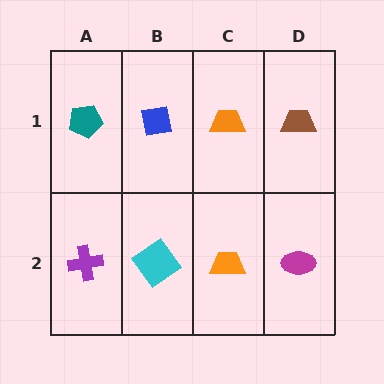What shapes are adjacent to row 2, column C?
An orange trapezoid (row 1, column C), a cyan diamond (row 2, column B), a magenta ellipse (row 2, column D).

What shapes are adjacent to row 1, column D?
A magenta ellipse (row 2, column D), an orange trapezoid (row 1, column C).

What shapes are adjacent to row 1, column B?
A cyan diamond (row 2, column B), a teal pentagon (row 1, column A), an orange trapezoid (row 1, column C).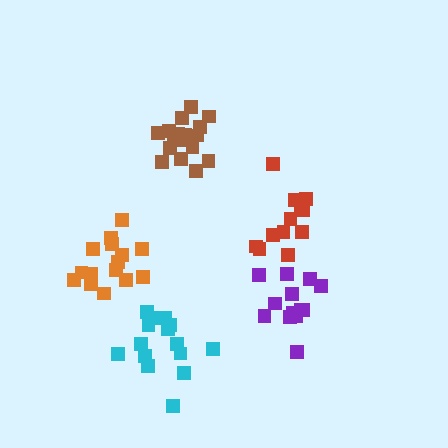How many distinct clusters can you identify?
There are 5 distinct clusters.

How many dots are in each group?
Group 1: 12 dots, Group 2: 13 dots, Group 3: 18 dots, Group 4: 15 dots, Group 5: 15 dots (73 total).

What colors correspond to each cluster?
The clusters are colored: red, purple, brown, orange, cyan.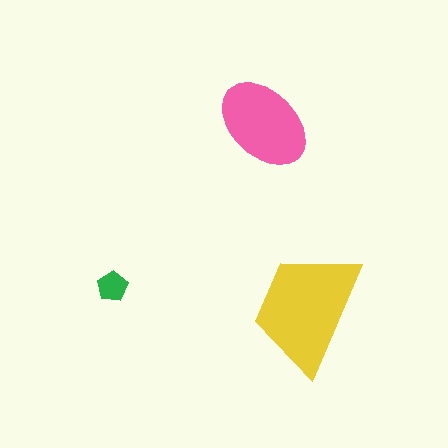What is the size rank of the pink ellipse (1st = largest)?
2nd.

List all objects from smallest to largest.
The green pentagon, the pink ellipse, the yellow trapezoid.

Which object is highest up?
The pink ellipse is topmost.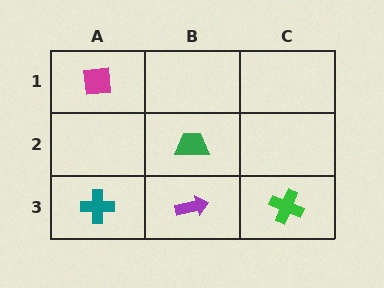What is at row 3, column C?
A green cross.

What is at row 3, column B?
A purple arrow.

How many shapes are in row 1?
1 shape.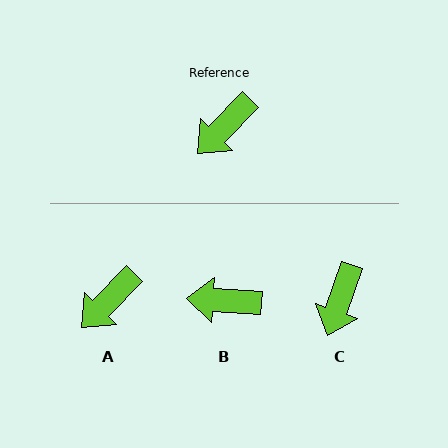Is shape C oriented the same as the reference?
No, it is off by about 25 degrees.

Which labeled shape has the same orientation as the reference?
A.